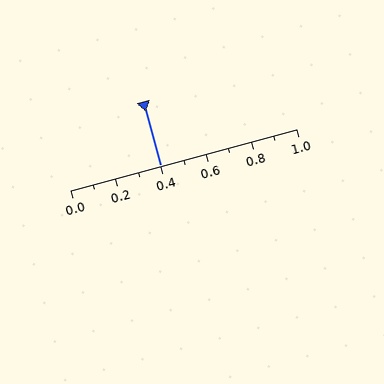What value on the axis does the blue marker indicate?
The marker indicates approximately 0.4.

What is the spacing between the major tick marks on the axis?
The major ticks are spaced 0.2 apart.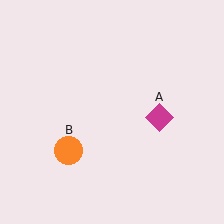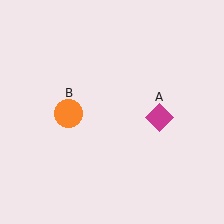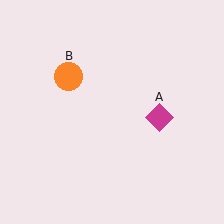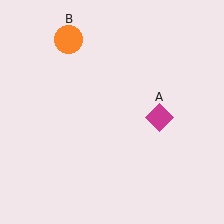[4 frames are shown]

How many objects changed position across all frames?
1 object changed position: orange circle (object B).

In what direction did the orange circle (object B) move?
The orange circle (object B) moved up.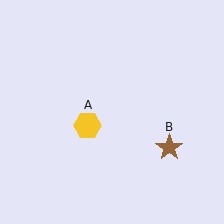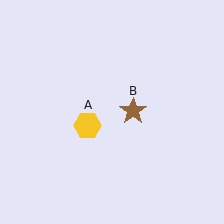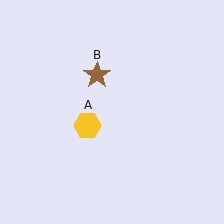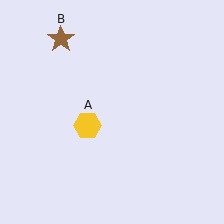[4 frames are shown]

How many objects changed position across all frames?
1 object changed position: brown star (object B).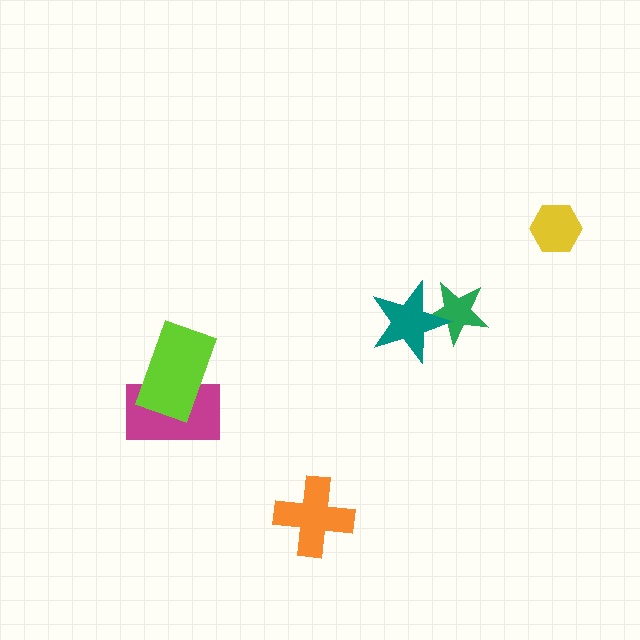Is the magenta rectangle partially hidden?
Yes, it is partially covered by another shape.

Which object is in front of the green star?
The teal star is in front of the green star.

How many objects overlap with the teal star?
1 object overlaps with the teal star.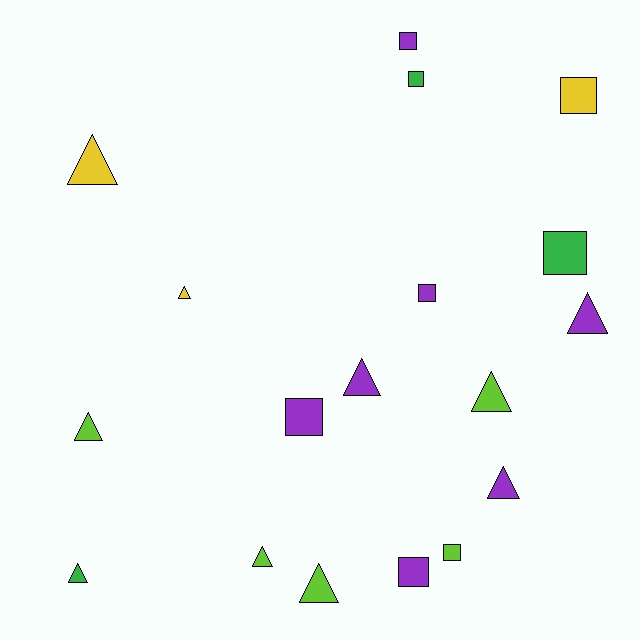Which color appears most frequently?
Purple, with 7 objects.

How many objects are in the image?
There are 18 objects.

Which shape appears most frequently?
Triangle, with 10 objects.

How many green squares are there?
There are 2 green squares.